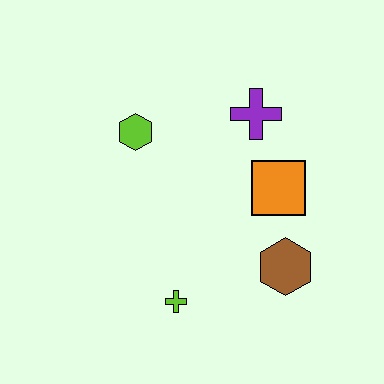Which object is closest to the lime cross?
The brown hexagon is closest to the lime cross.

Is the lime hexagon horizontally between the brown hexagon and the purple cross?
No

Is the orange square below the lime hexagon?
Yes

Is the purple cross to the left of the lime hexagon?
No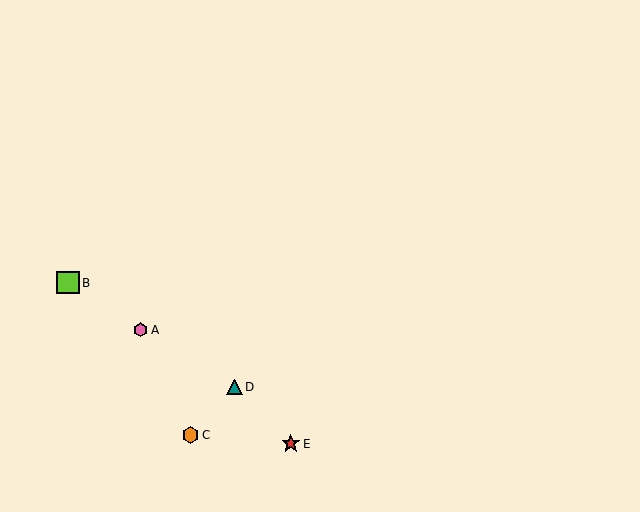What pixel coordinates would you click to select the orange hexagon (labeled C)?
Click at (191, 435) to select the orange hexagon C.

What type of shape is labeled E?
Shape E is a red star.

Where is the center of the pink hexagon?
The center of the pink hexagon is at (141, 330).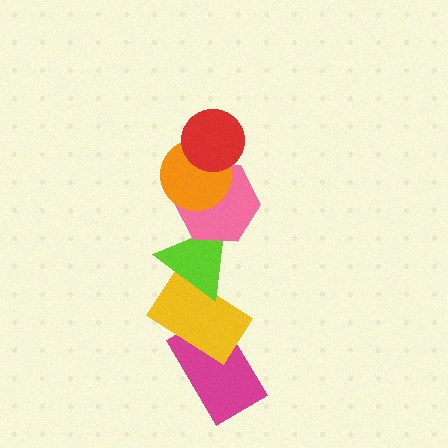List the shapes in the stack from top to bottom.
From top to bottom: the red circle, the orange circle, the pink hexagon, the lime triangle, the yellow rectangle, the magenta rectangle.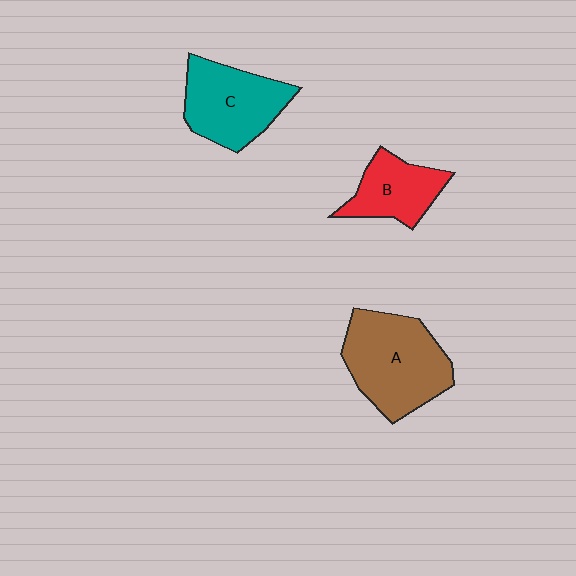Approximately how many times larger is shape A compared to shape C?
Approximately 1.2 times.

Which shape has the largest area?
Shape A (brown).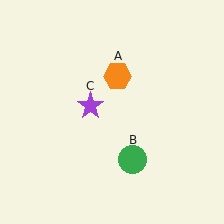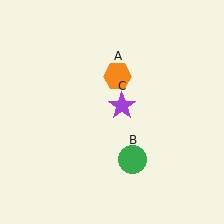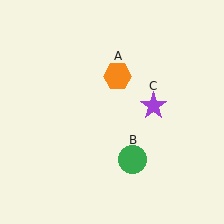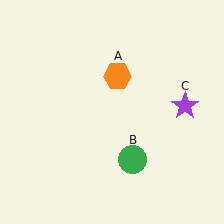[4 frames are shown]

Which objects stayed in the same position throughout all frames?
Orange hexagon (object A) and green circle (object B) remained stationary.